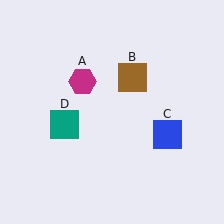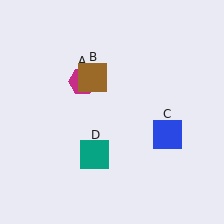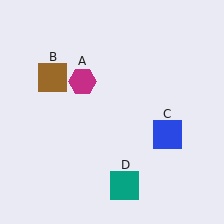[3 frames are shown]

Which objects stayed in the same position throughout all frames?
Magenta hexagon (object A) and blue square (object C) remained stationary.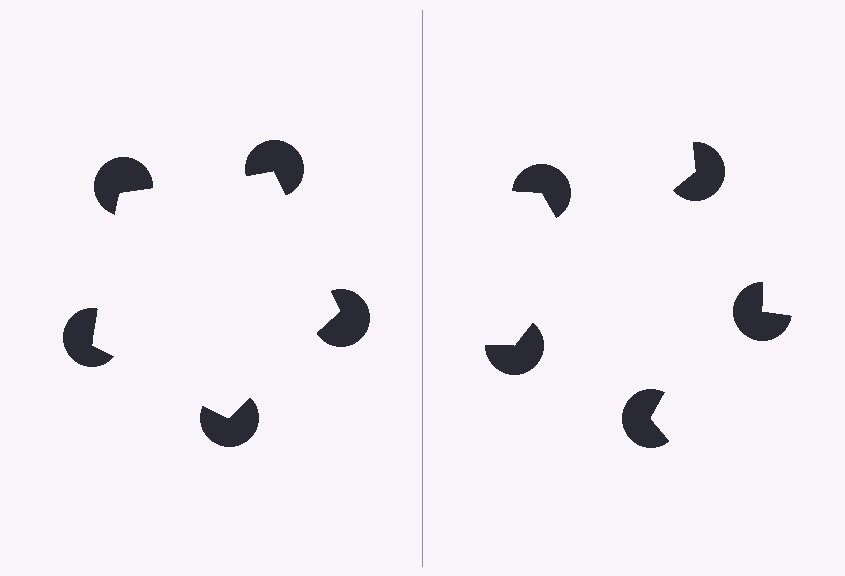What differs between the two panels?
The pac-man discs are positioned identically on both sides; only the wedge orientations differ. On the left they align to a pentagon; on the right they are misaligned.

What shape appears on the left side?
An illusory pentagon.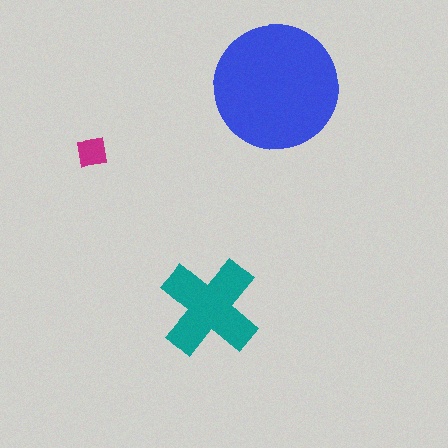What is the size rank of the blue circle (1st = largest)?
1st.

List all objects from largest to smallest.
The blue circle, the teal cross, the magenta square.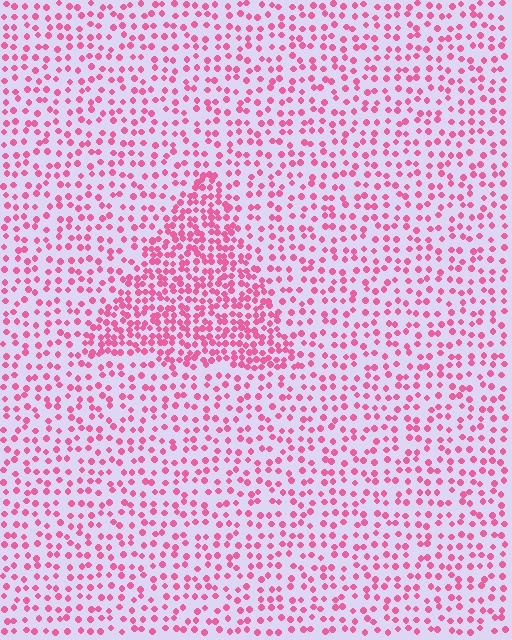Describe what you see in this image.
The image contains small pink elements arranged at two different densities. A triangle-shaped region is visible where the elements are more densely packed than the surrounding area.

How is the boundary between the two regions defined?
The boundary is defined by a change in element density (approximately 2.0x ratio). All elements are the same color, size, and shape.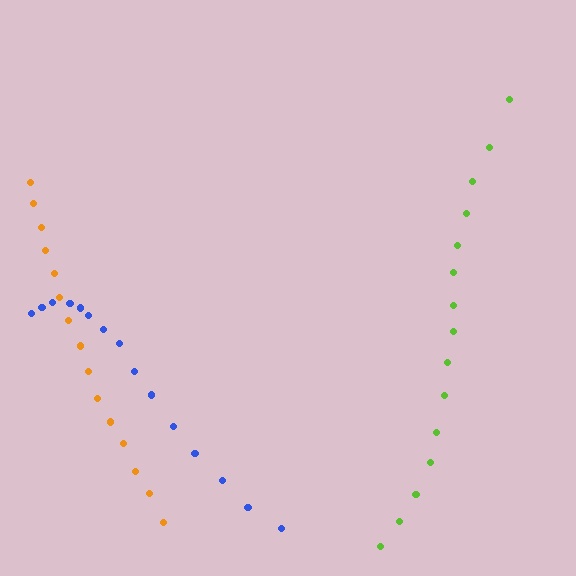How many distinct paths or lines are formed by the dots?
There are 3 distinct paths.